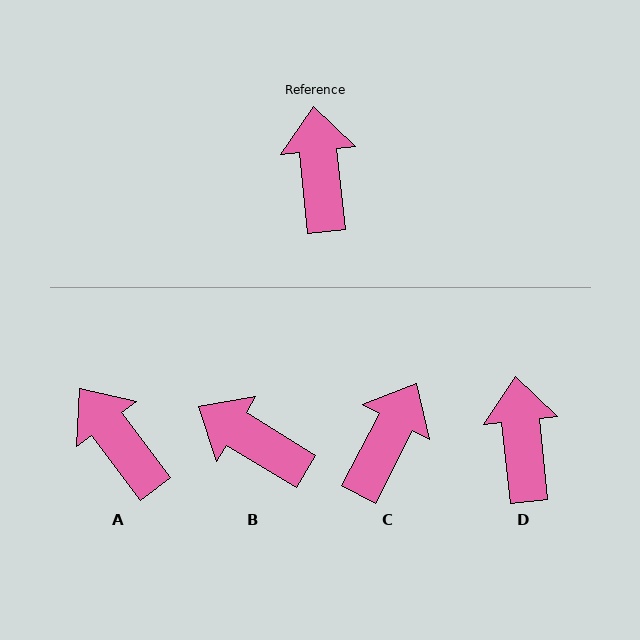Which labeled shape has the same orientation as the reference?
D.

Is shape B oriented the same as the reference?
No, it is off by about 53 degrees.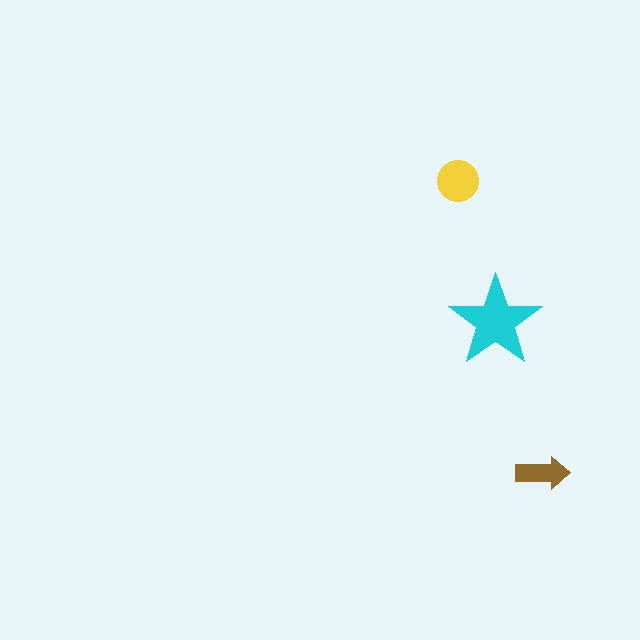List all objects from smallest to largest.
The brown arrow, the yellow circle, the cyan star.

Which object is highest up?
The yellow circle is topmost.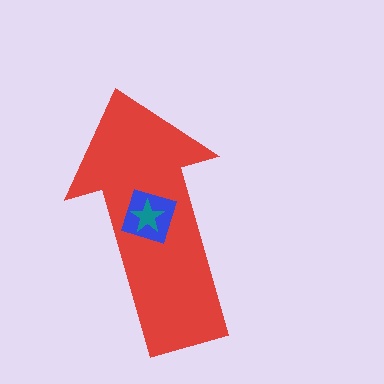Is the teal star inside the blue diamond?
Yes.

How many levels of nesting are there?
3.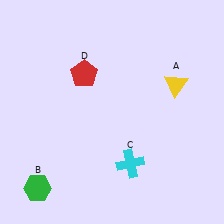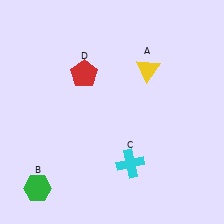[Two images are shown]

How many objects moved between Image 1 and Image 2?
1 object moved between the two images.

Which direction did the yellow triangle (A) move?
The yellow triangle (A) moved left.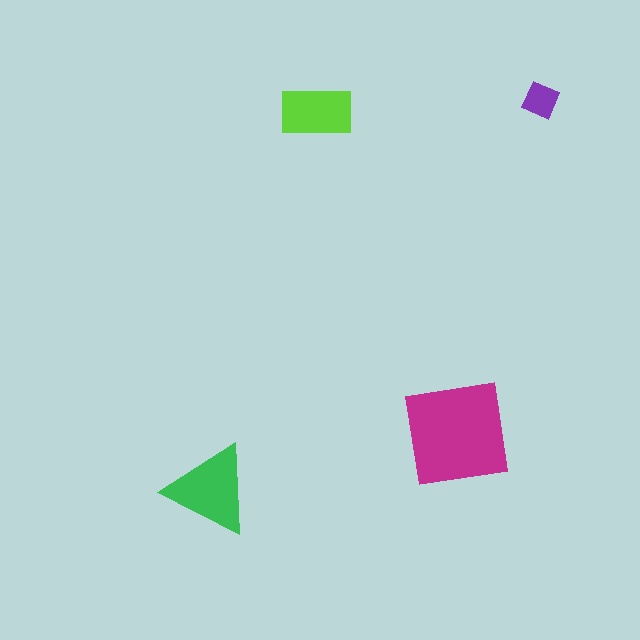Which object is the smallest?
The purple diamond.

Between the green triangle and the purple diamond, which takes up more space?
The green triangle.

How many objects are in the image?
There are 4 objects in the image.